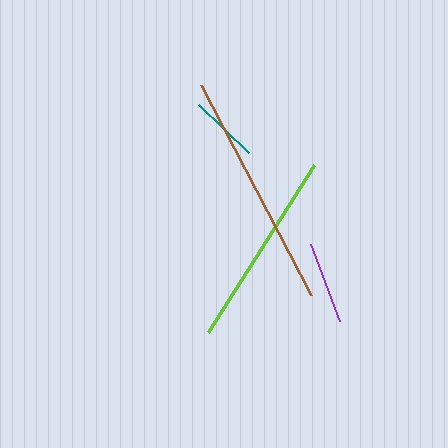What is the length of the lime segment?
The lime segment is approximately 198 pixels long.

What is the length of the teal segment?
The teal segment is approximately 69 pixels long.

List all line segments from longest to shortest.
From longest to shortest: brown, lime, purple, teal.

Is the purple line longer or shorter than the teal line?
The purple line is longer than the teal line.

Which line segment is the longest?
The brown line is the longest at approximately 237 pixels.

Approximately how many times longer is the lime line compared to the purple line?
The lime line is approximately 2.4 times the length of the purple line.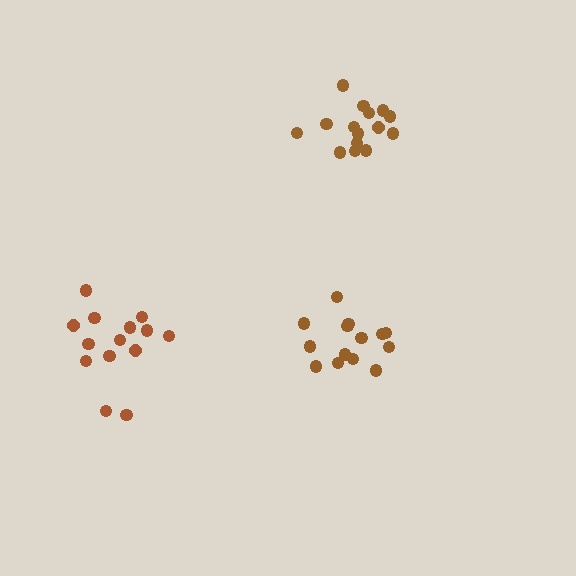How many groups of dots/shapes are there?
There are 3 groups.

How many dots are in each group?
Group 1: 14 dots, Group 2: 15 dots, Group 3: 14 dots (43 total).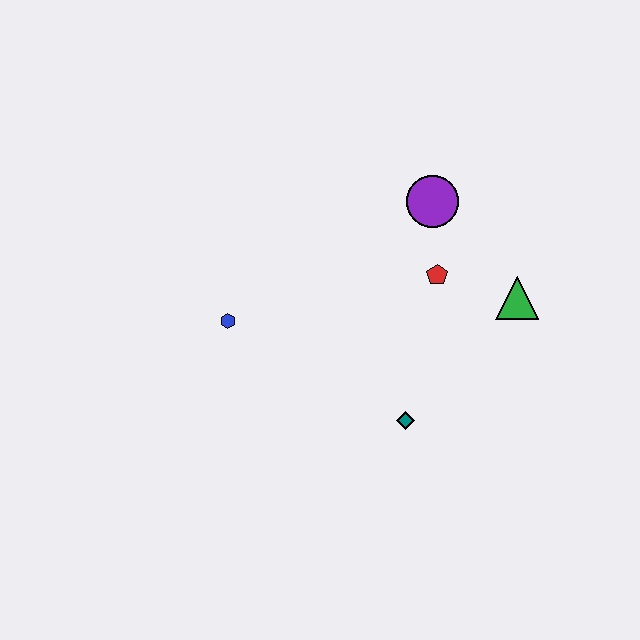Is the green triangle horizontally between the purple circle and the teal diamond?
No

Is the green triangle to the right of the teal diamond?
Yes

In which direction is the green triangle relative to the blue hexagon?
The green triangle is to the right of the blue hexagon.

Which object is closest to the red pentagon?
The purple circle is closest to the red pentagon.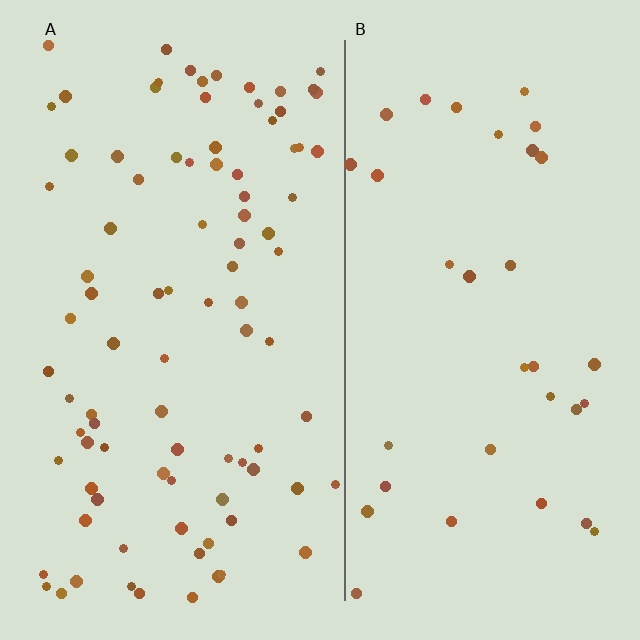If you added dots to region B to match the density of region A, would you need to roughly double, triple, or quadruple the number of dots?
Approximately triple.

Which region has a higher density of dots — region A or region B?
A (the left).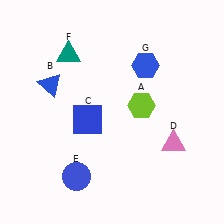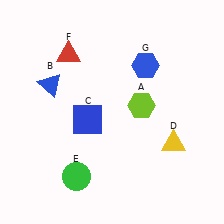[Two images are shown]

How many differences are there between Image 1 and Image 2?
There are 3 differences between the two images.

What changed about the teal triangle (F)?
In Image 1, F is teal. In Image 2, it changed to red.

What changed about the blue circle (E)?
In Image 1, E is blue. In Image 2, it changed to green.